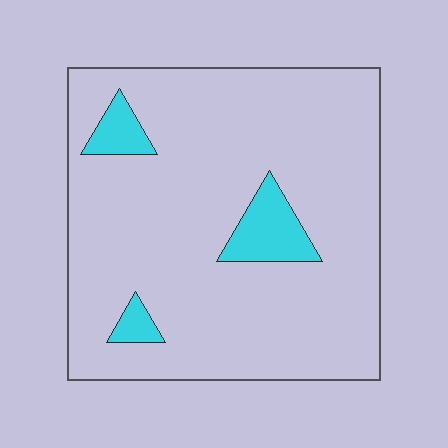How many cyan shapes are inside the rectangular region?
3.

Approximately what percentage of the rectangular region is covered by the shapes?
Approximately 10%.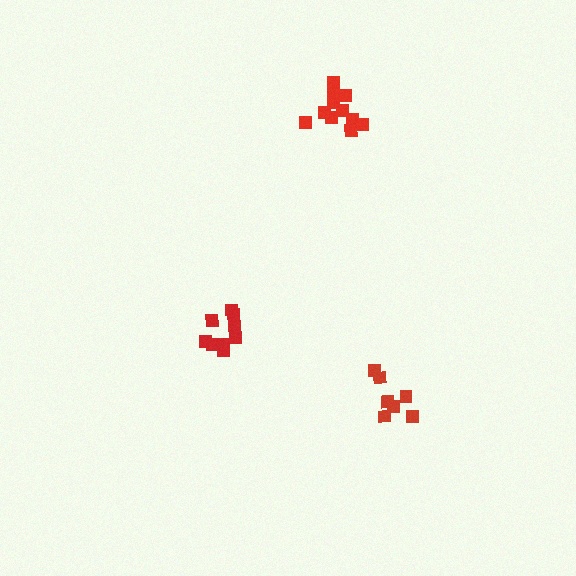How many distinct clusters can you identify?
There are 3 distinct clusters.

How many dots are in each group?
Group 1: 9 dots, Group 2: 7 dots, Group 3: 11 dots (27 total).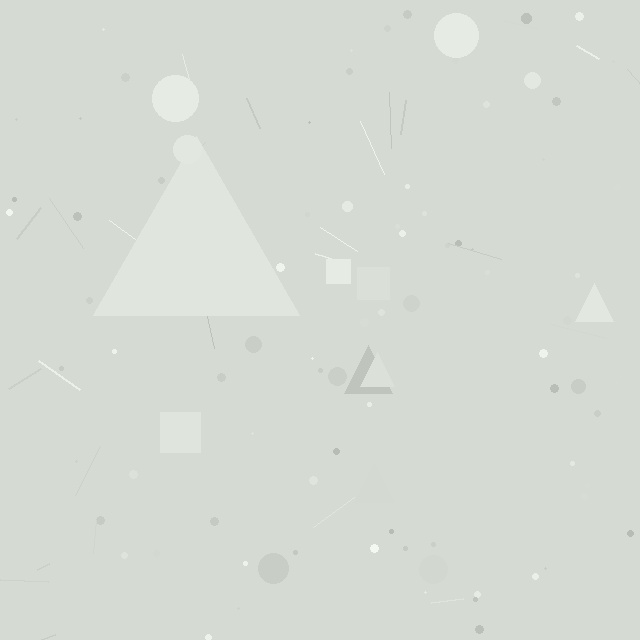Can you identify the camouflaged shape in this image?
The camouflaged shape is a triangle.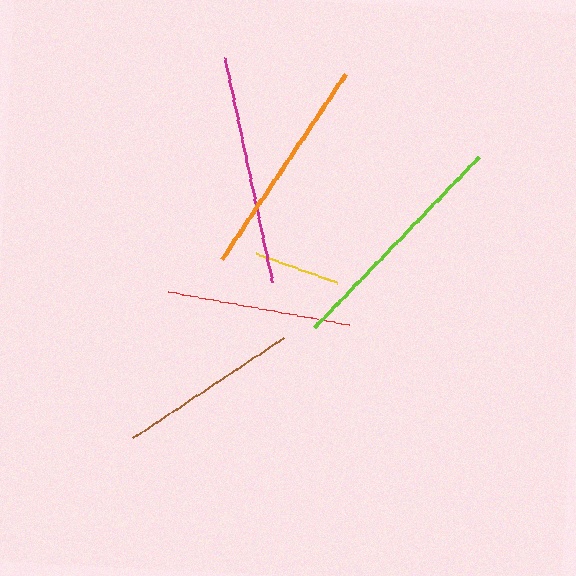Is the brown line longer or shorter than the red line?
The red line is longer than the brown line.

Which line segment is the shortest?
The yellow line is the shortest at approximately 87 pixels.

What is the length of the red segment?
The red segment is approximately 184 pixels long.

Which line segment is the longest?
The lime line is the longest at approximately 238 pixels.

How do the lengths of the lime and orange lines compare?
The lime and orange lines are approximately the same length.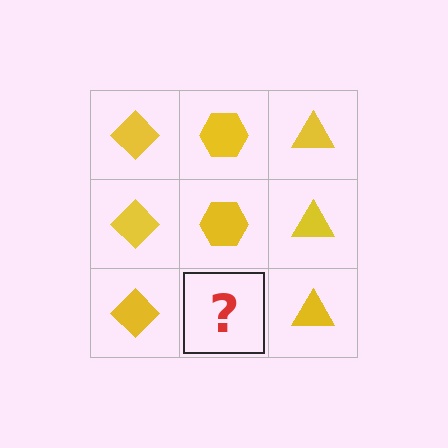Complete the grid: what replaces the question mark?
The question mark should be replaced with a yellow hexagon.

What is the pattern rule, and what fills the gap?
The rule is that each column has a consistent shape. The gap should be filled with a yellow hexagon.